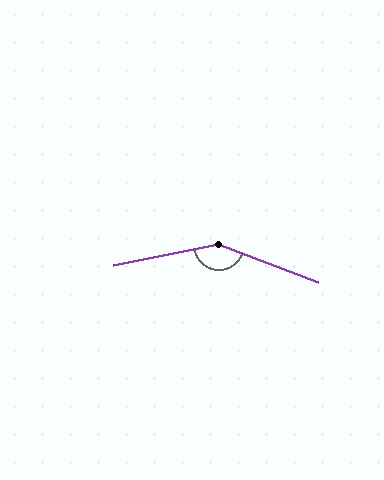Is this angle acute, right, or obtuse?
It is obtuse.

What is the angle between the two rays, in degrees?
Approximately 148 degrees.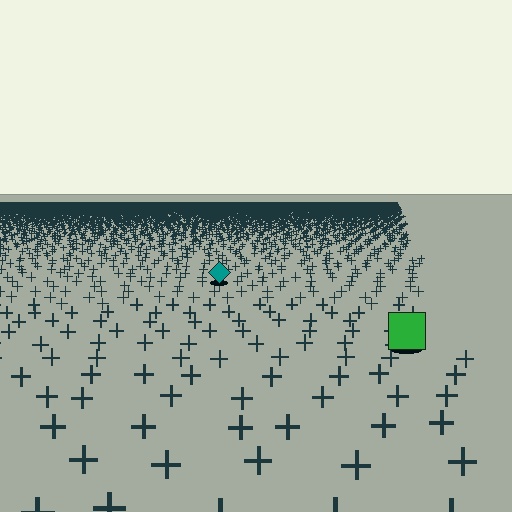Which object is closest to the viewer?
The green square is closest. The texture marks near it are larger and more spread out.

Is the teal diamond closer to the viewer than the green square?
No. The green square is closer — you can tell from the texture gradient: the ground texture is coarser near it.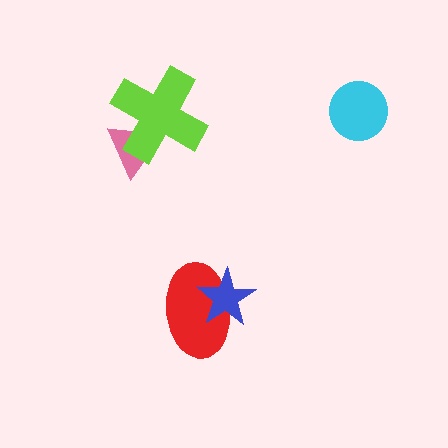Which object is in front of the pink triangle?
The lime cross is in front of the pink triangle.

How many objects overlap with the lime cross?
1 object overlaps with the lime cross.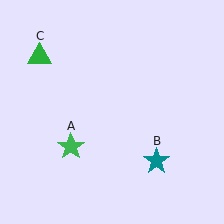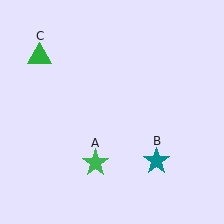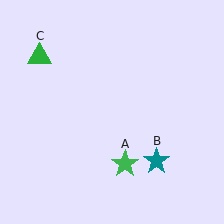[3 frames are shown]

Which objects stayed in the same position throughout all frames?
Teal star (object B) and green triangle (object C) remained stationary.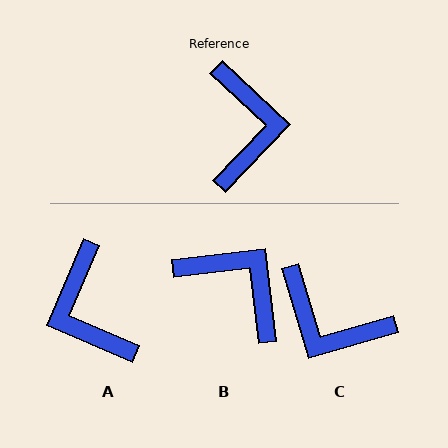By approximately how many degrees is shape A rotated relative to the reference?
Approximately 160 degrees clockwise.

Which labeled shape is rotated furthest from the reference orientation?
A, about 160 degrees away.